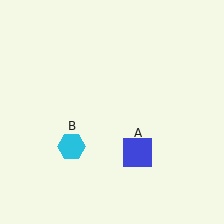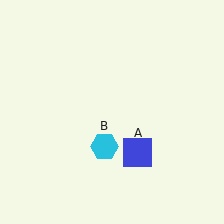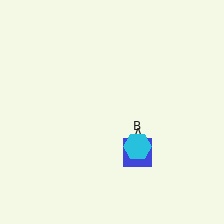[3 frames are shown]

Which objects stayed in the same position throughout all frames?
Blue square (object A) remained stationary.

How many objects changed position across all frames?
1 object changed position: cyan hexagon (object B).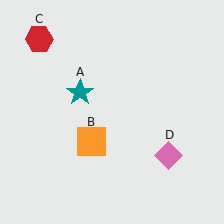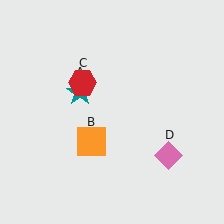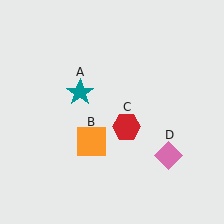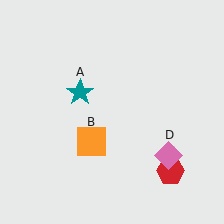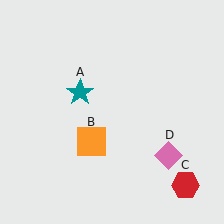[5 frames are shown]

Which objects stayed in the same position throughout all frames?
Teal star (object A) and orange square (object B) and pink diamond (object D) remained stationary.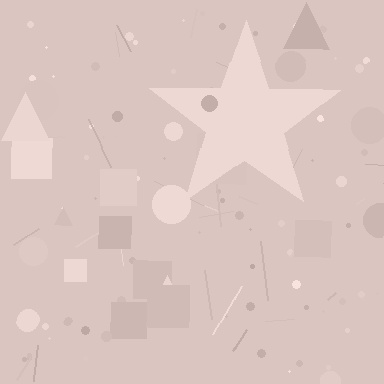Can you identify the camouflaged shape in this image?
The camouflaged shape is a star.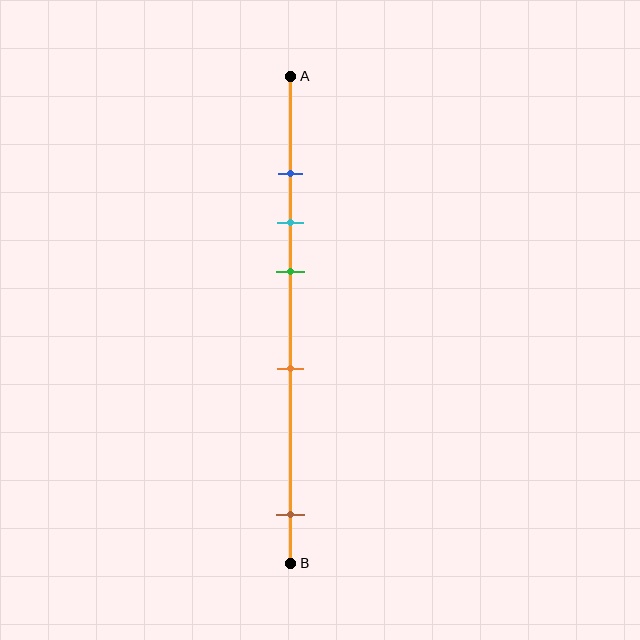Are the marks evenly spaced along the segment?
No, the marks are not evenly spaced.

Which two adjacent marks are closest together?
The blue and cyan marks are the closest adjacent pair.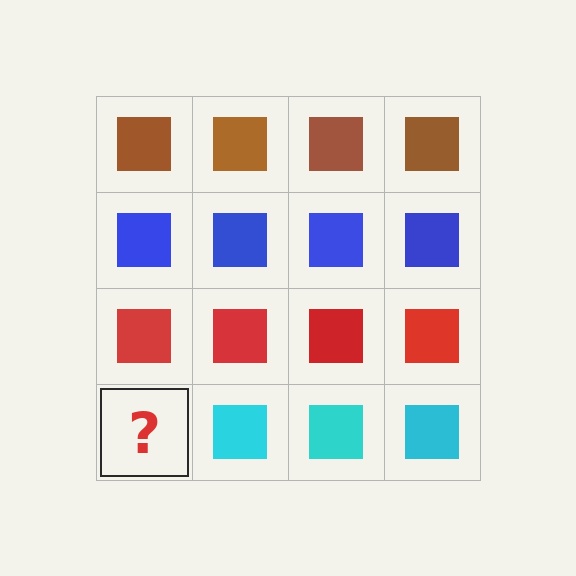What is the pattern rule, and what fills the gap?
The rule is that each row has a consistent color. The gap should be filled with a cyan square.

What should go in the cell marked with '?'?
The missing cell should contain a cyan square.